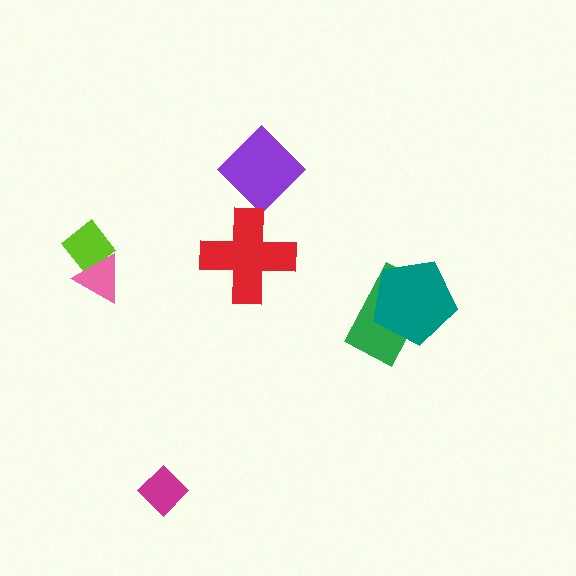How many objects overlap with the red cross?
0 objects overlap with the red cross.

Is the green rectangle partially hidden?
Yes, it is partially covered by another shape.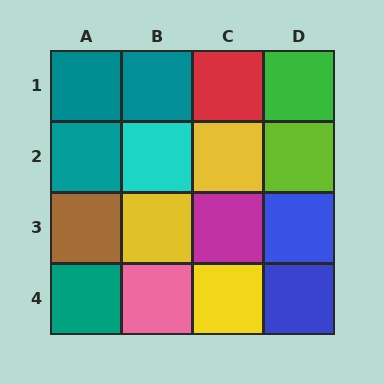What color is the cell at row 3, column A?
Brown.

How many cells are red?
1 cell is red.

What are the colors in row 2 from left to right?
Teal, cyan, yellow, lime.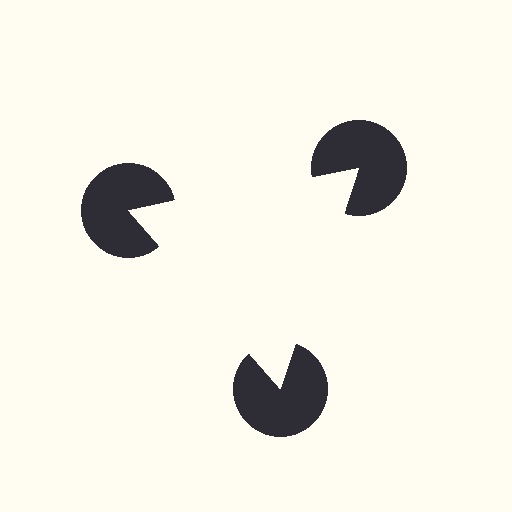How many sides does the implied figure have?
3 sides.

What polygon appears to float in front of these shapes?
An illusory triangle — its edges are inferred from the aligned wedge cuts in the pac-man discs, not physically drawn.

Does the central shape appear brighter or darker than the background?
It typically appears slightly brighter than the background, even though no actual brightness change is drawn.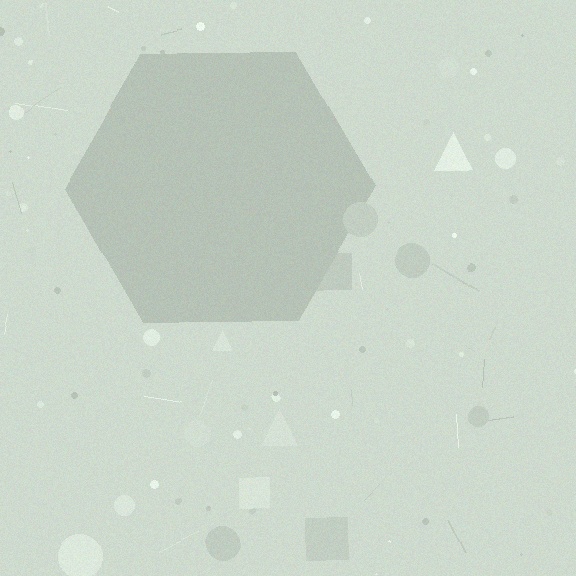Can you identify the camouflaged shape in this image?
The camouflaged shape is a hexagon.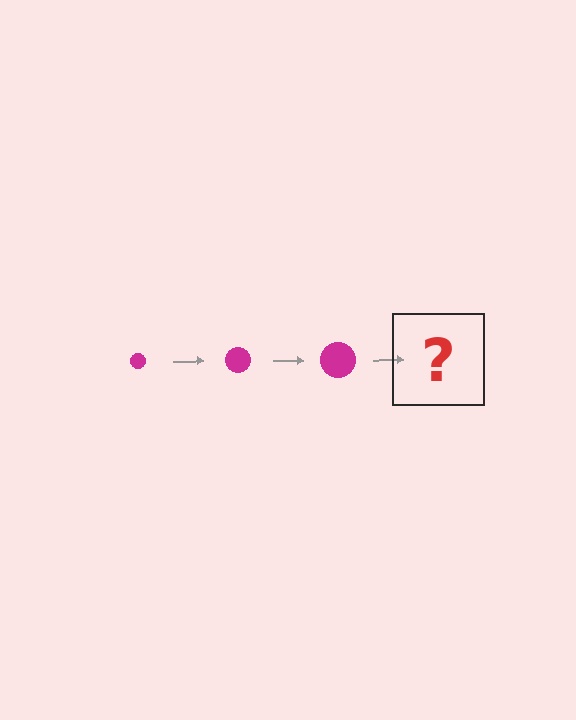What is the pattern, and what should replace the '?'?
The pattern is that the circle gets progressively larger each step. The '?' should be a magenta circle, larger than the previous one.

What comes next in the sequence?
The next element should be a magenta circle, larger than the previous one.